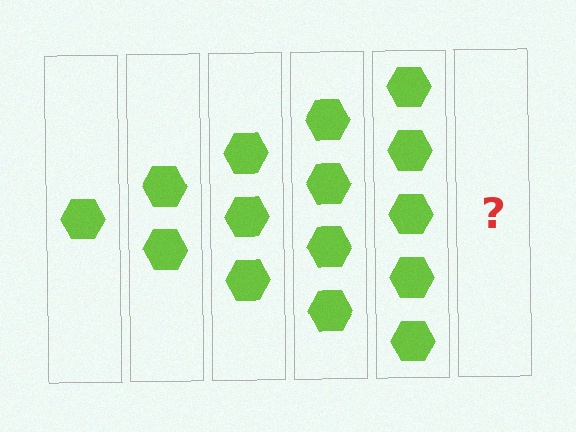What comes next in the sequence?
The next element should be 6 hexagons.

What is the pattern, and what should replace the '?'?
The pattern is that each step adds one more hexagon. The '?' should be 6 hexagons.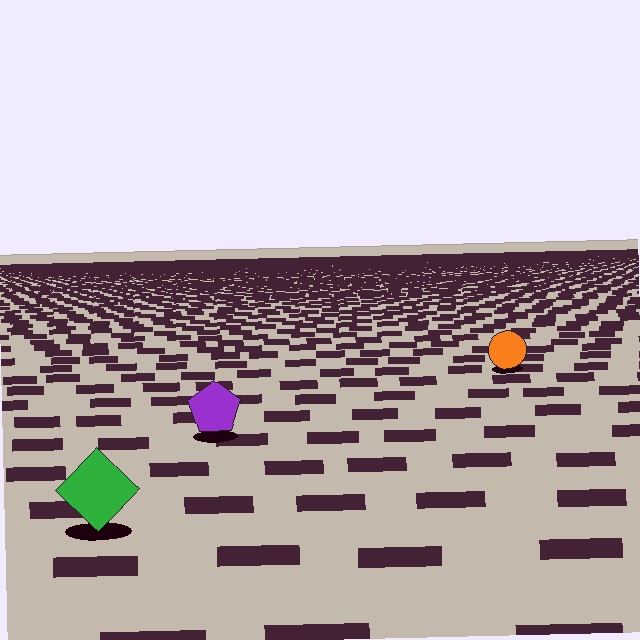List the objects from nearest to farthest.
From nearest to farthest: the green diamond, the purple pentagon, the orange circle.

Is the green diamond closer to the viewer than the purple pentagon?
Yes. The green diamond is closer — you can tell from the texture gradient: the ground texture is coarser near it.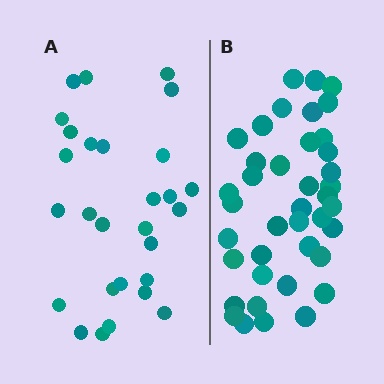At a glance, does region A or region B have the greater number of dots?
Region B (the right region) has more dots.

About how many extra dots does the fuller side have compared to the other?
Region B has roughly 12 or so more dots than region A.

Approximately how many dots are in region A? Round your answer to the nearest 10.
About 30 dots. (The exact count is 28, which rounds to 30.)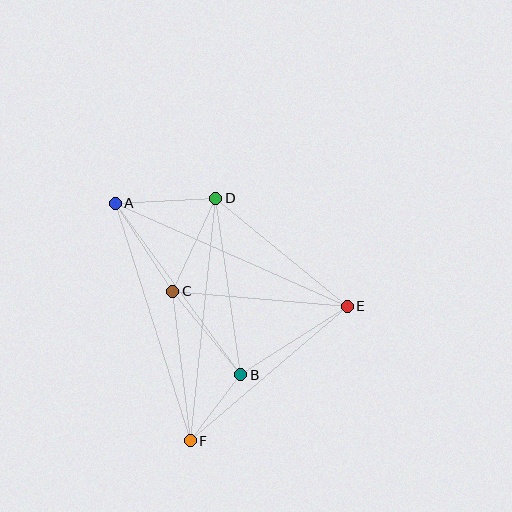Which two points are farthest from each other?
Points A and E are farthest from each other.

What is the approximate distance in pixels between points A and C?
The distance between A and C is approximately 105 pixels.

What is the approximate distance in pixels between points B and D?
The distance between B and D is approximately 179 pixels.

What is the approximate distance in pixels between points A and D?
The distance between A and D is approximately 101 pixels.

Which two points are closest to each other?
Points B and F are closest to each other.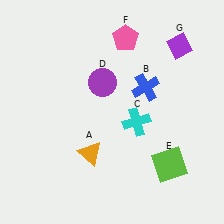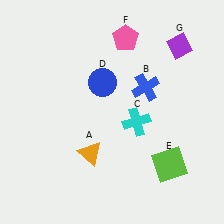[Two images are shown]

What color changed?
The circle (D) changed from purple in Image 1 to blue in Image 2.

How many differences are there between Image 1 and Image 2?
There is 1 difference between the two images.